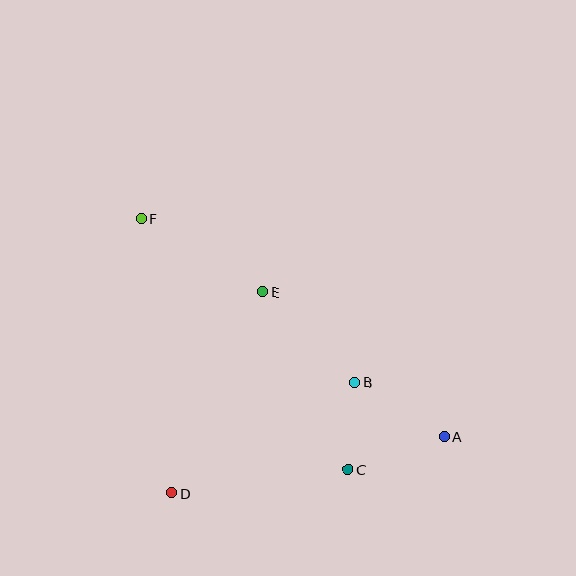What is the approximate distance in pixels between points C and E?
The distance between C and E is approximately 198 pixels.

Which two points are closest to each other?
Points B and C are closest to each other.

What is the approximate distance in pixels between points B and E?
The distance between B and E is approximately 129 pixels.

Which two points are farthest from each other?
Points A and F are farthest from each other.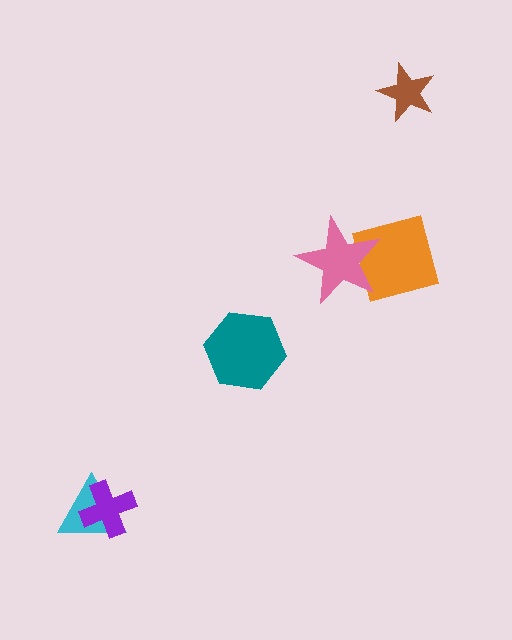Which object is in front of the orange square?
The pink star is in front of the orange square.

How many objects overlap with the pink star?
1 object overlaps with the pink star.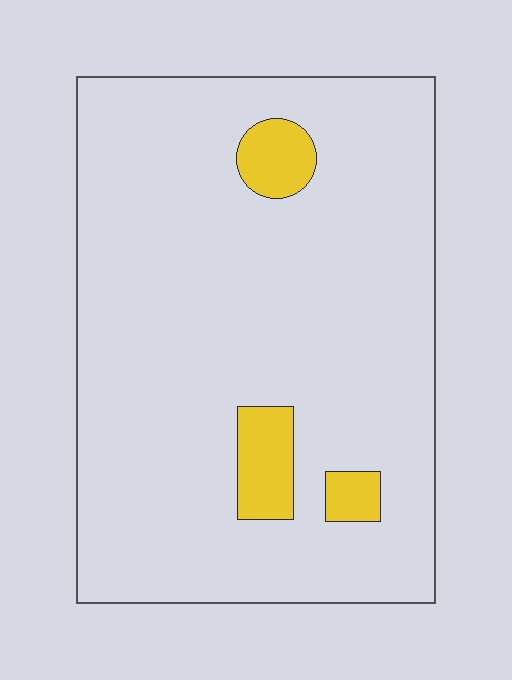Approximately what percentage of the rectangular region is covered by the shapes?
Approximately 10%.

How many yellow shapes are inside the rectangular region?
3.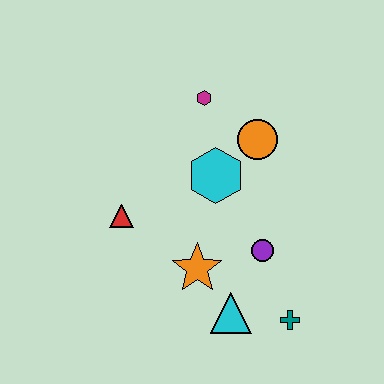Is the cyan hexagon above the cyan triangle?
Yes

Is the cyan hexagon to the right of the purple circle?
No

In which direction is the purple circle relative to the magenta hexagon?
The purple circle is below the magenta hexagon.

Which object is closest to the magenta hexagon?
The orange circle is closest to the magenta hexagon.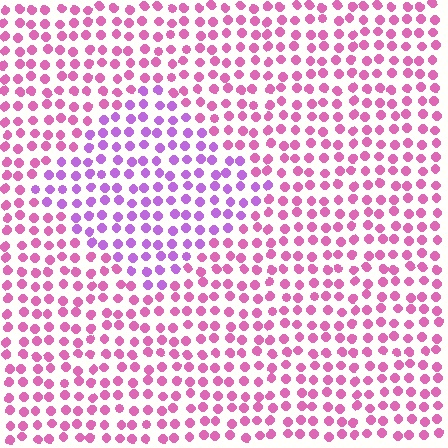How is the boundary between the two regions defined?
The boundary is defined purely by a slight shift in hue (about 36 degrees). Spacing, size, and orientation are identical on both sides.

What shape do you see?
I see a diamond.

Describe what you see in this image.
The image is filled with small pink elements in a uniform arrangement. A diamond-shaped region is visible where the elements are tinted to a slightly different hue, forming a subtle color boundary.